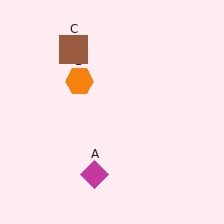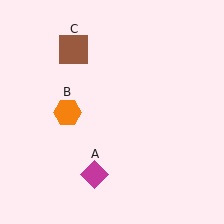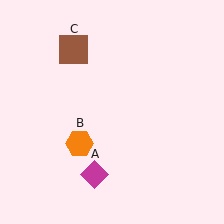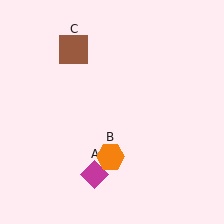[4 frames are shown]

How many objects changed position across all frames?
1 object changed position: orange hexagon (object B).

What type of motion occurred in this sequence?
The orange hexagon (object B) rotated counterclockwise around the center of the scene.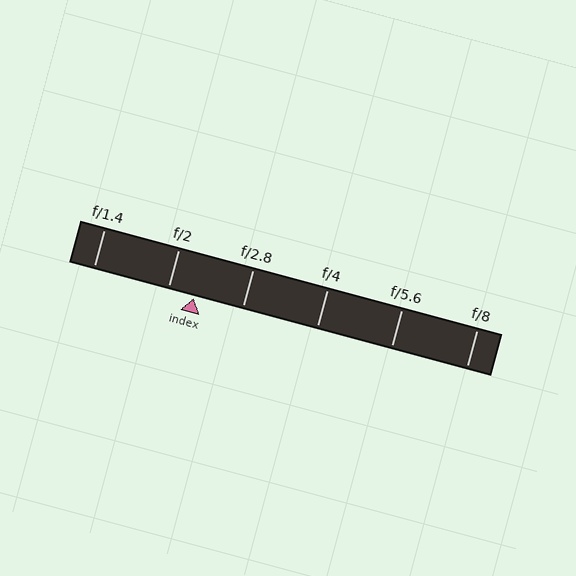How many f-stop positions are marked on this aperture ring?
There are 6 f-stop positions marked.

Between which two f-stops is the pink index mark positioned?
The index mark is between f/2 and f/2.8.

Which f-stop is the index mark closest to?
The index mark is closest to f/2.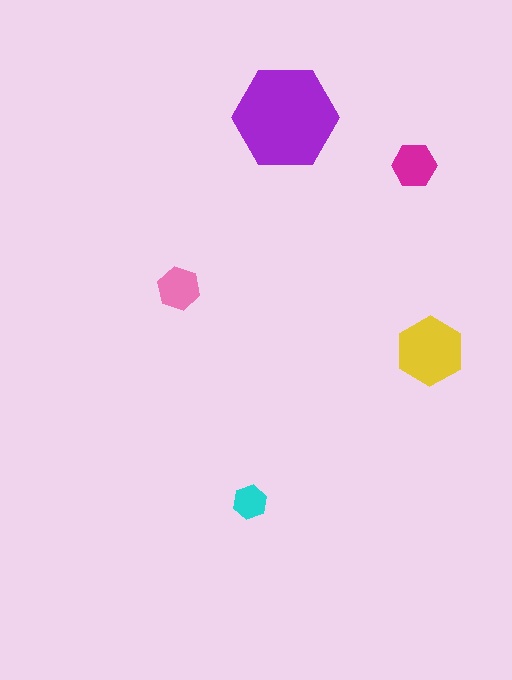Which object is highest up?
The purple hexagon is topmost.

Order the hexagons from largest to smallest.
the purple one, the yellow one, the magenta one, the pink one, the cyan one.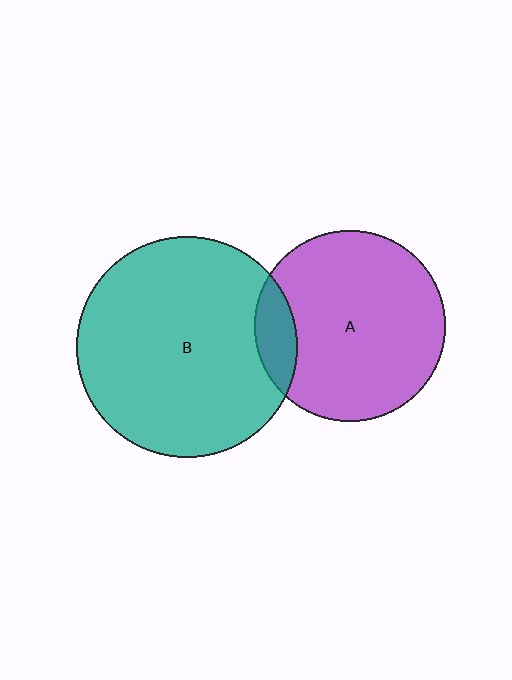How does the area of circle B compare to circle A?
Approximately 1.3 times.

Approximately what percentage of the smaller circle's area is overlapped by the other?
Approximately 10%.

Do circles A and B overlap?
Yes.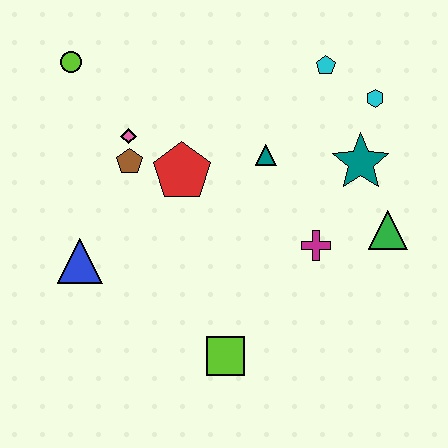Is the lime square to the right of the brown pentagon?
Yes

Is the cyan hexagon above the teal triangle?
Yes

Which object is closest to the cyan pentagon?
The cyan hexagon is closest to the cyan pentagon.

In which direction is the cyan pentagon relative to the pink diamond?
The cyan pentagon is to the right of the pink diamond.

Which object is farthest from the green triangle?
The lime circle is farthest from the green triangle.